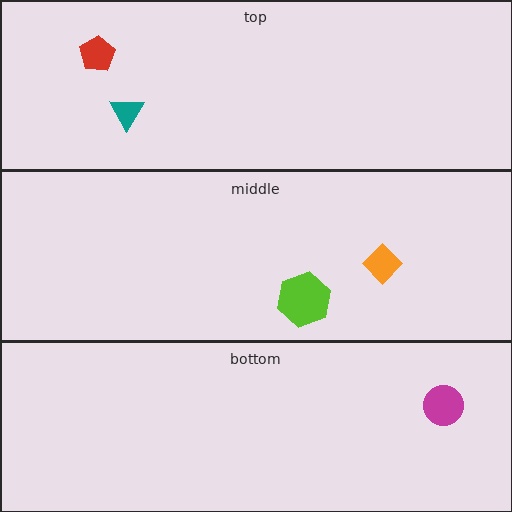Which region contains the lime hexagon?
The middle region.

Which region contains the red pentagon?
The top region.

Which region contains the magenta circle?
The bottom region.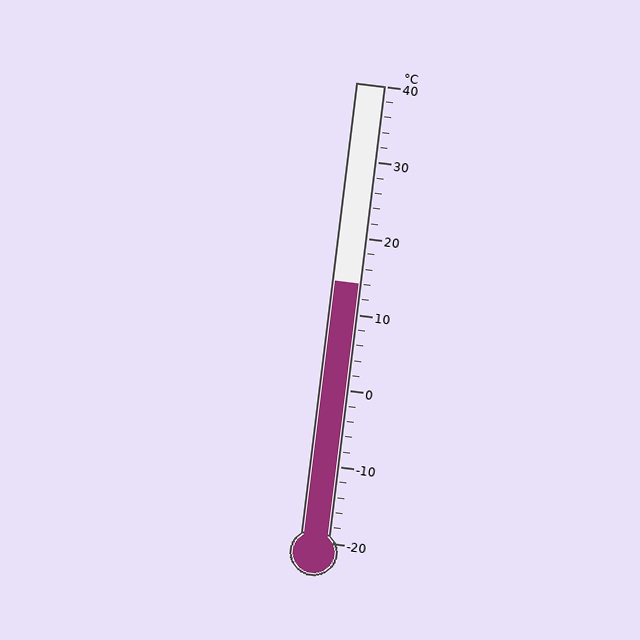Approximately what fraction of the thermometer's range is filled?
The thermometer is filled to approximately 55% of its range.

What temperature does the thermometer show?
The thermometer shows approximately 14°C.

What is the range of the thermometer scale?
The thermometer scale ranges from -20°C to 40°C.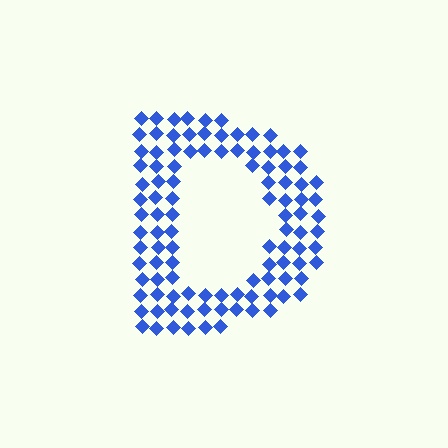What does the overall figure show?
The overall figure shows the letter D.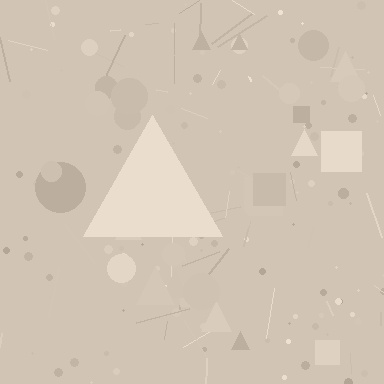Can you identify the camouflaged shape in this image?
The camouflaged shape is a triangle.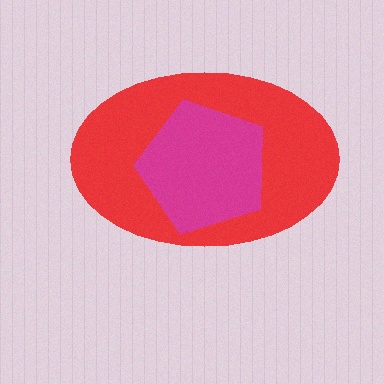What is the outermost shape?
The red ellipse.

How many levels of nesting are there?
2.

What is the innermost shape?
The magenta pentagon.